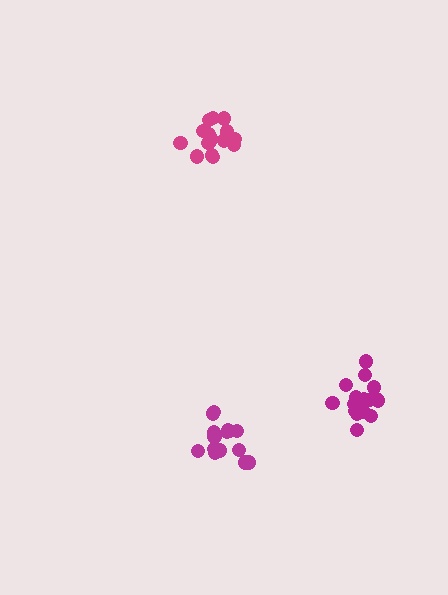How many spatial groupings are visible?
There are 3 spatial groupings.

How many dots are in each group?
Group 1: 18 dots, Group 2: 17 dots, Group 3: 15 dots (50 total).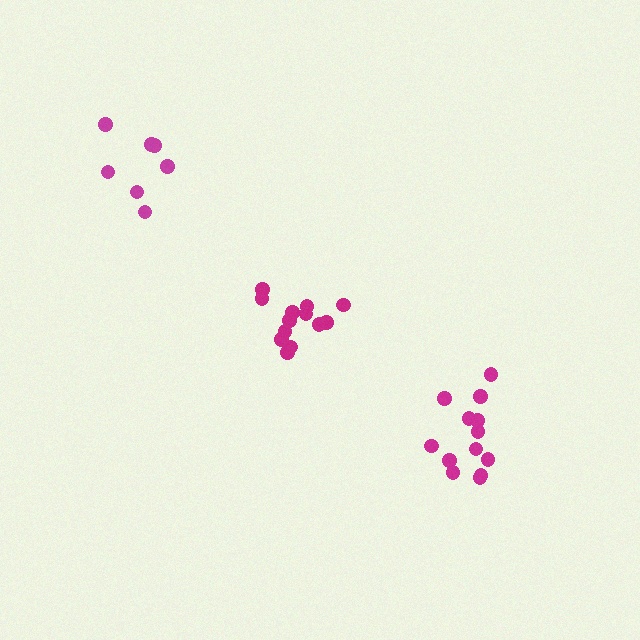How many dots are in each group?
Group 1: 13 dots, Group 2: 13 dots, Group 3: 7 dots (33 total).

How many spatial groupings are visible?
There are 3 spatial groupings.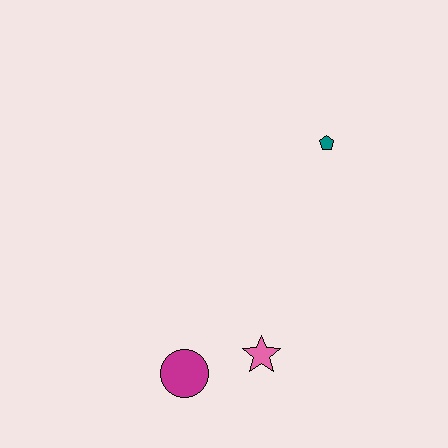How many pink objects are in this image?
There is 1 pink object.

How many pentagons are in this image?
There is 1 pentagon.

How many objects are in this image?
There are 3 objects.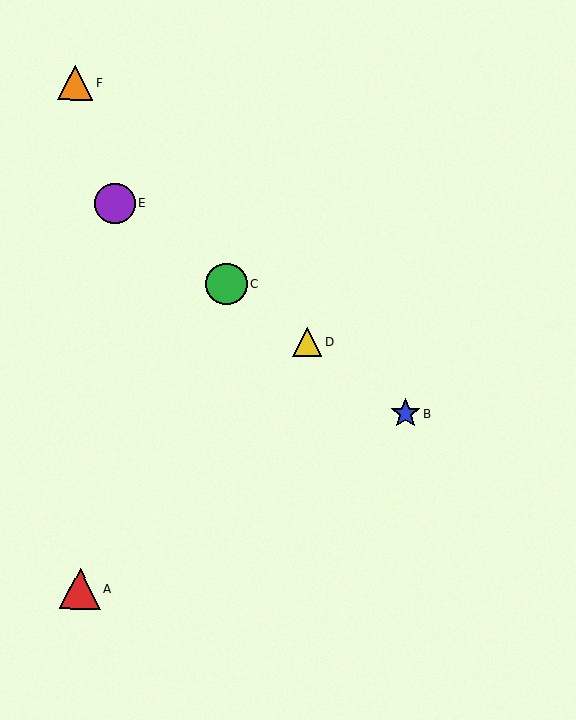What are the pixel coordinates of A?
Object A is at (80, 589).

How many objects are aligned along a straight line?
4 objects (B, C, D, E) are aligned along a straight line.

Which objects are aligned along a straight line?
Objects B, C, D, E are aligned along a straight line.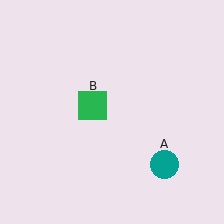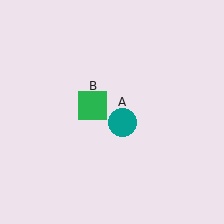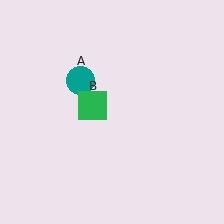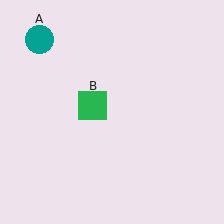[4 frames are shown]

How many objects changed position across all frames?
1 object changed position: teal circle (object A).